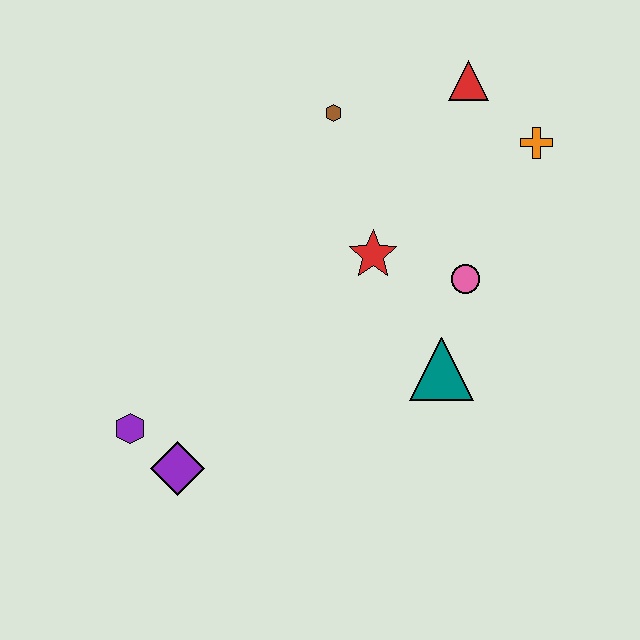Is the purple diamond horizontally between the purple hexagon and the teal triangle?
Yes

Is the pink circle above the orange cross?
No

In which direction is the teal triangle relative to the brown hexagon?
The teal triangle is below the brown hexagon.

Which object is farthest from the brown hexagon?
The purple diamond is farthest from the brown hexagon.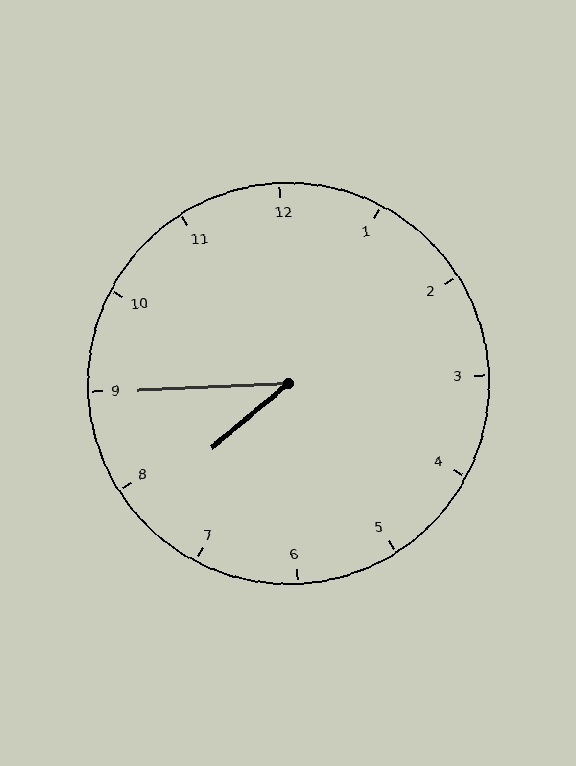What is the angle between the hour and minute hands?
Approximately 38 degrees.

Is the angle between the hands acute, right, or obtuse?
It is acute.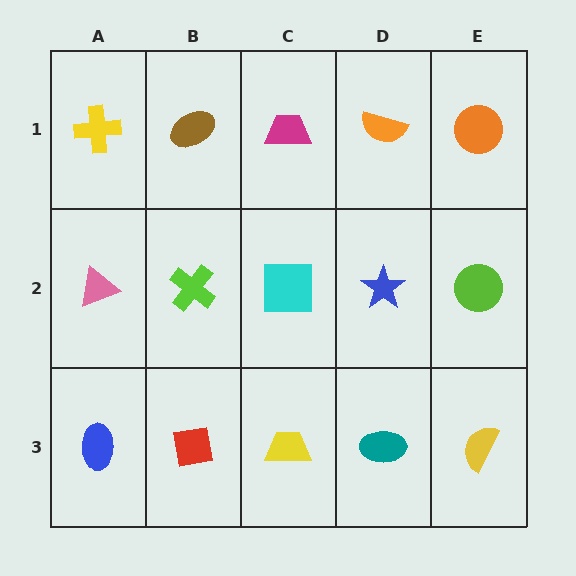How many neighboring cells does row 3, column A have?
2.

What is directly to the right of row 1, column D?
An orange circle.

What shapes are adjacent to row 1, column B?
A lime cross (row 2, column B), a yellow cross (row 1, column A), a magenta trapezoid (row 1, column C).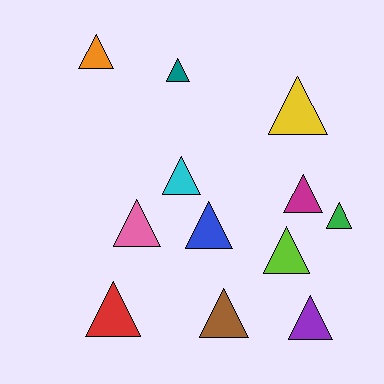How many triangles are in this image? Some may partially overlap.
There are 12 triangles.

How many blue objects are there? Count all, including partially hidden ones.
There is 1 blue object.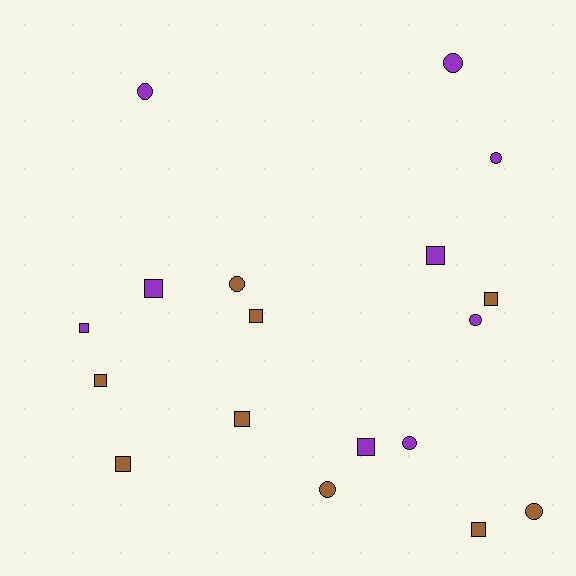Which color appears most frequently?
Brown, with 9 objects.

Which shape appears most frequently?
Square, with 10 objects.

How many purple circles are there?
There are 5 purple circles.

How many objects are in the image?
There are 18 objects.